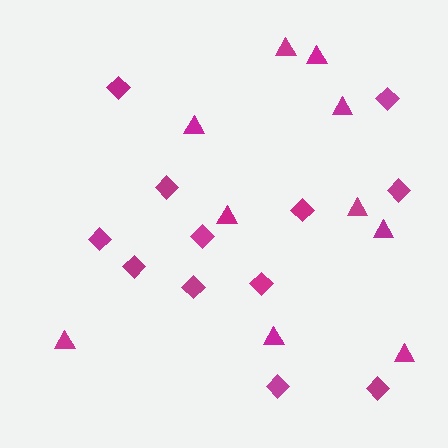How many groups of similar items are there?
There are 2 groups: one group of triangles (10) and one group of diamonds (12).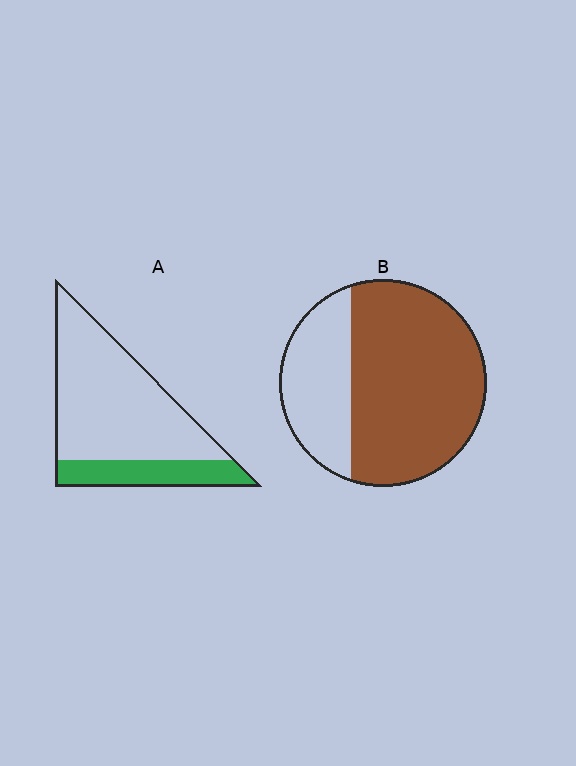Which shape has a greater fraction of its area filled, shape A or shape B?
Shape B.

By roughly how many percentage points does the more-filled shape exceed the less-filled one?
By roughly 45 percentage points (B over A).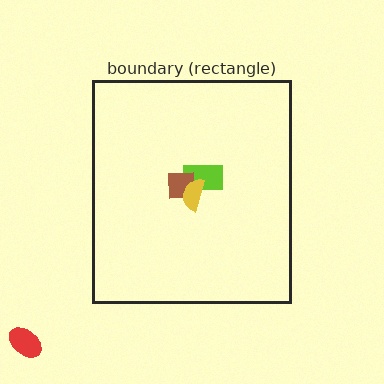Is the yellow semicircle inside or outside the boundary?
Inside.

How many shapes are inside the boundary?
3 inside, 1 outside.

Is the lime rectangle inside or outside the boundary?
Inside.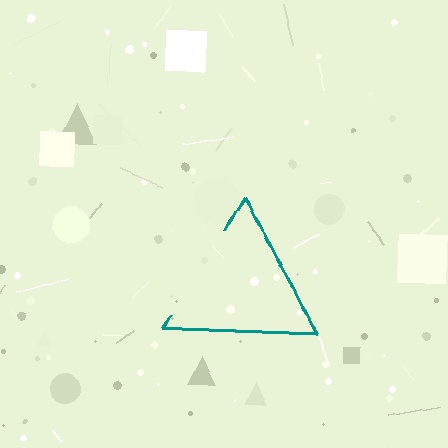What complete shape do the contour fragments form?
The contour fragments form a triangle.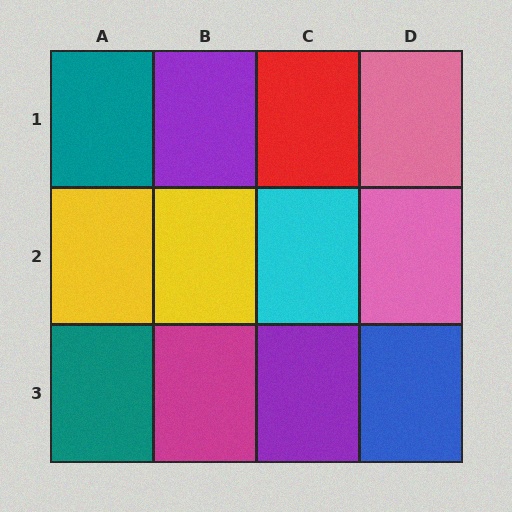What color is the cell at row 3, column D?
Blue.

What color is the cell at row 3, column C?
Purple.